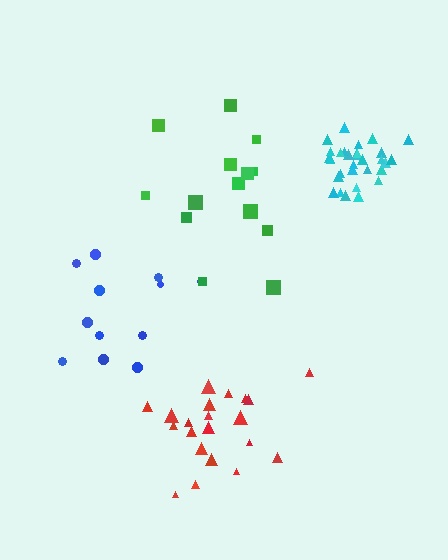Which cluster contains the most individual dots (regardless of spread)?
Cyan (30).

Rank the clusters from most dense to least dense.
cyan, red, blue, green.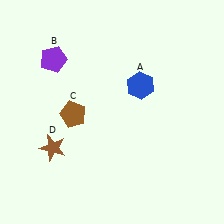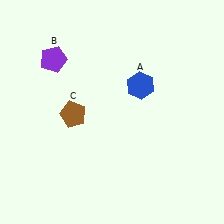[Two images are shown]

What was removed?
The brown star (D) was removed in Image 2.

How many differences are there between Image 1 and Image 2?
There is 1 difference between the two images.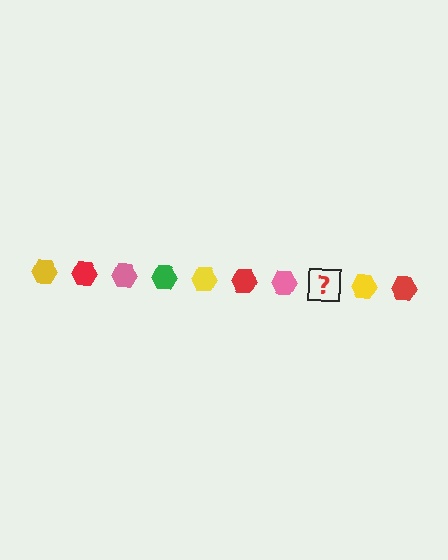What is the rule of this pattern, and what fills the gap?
The rule is that the pattern cycles through yellow, red, pink, green hexagons. The gap should be filled with a green hexagon.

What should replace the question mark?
The question mark should be replaced with a green hexagon.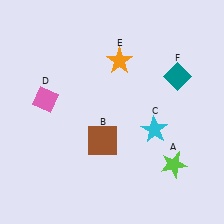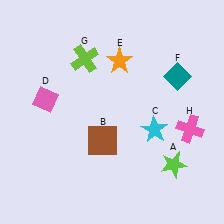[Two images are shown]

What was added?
A lime cross (G), a pink cross (H) were added in Image 2.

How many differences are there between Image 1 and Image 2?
There are 2 differences between the two images.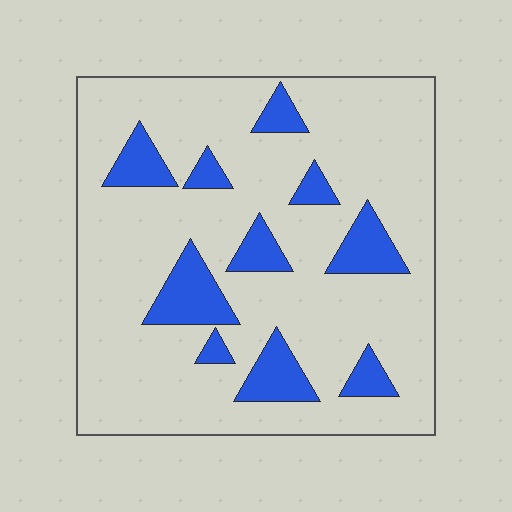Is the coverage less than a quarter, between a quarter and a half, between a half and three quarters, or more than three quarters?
Less than a quarter.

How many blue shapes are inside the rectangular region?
10.